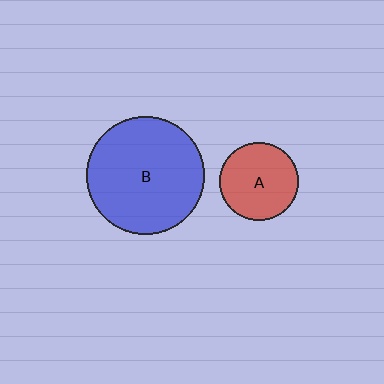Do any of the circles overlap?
No, none of the circles overlap.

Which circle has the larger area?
Circle B (blue).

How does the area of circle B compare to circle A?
Approximately 2.2 times.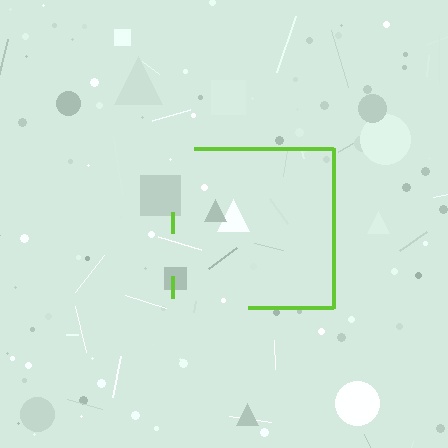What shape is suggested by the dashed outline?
The dashed outline suggests a square.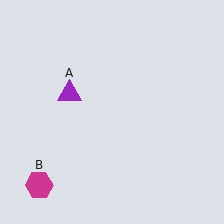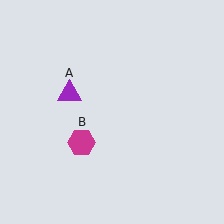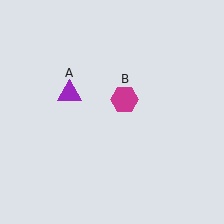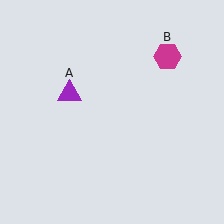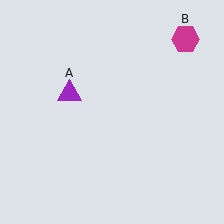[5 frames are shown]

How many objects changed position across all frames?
1 object changed position: magenta hexagon (object B).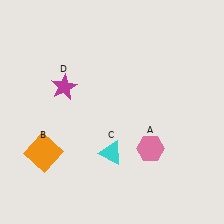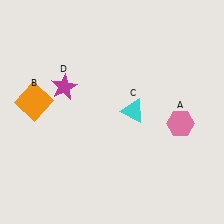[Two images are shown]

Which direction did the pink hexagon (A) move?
The pink hexagon (A) moved right.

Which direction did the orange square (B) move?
The orange square (B) moved up.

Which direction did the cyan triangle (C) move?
The cyan triangle (C) moved up.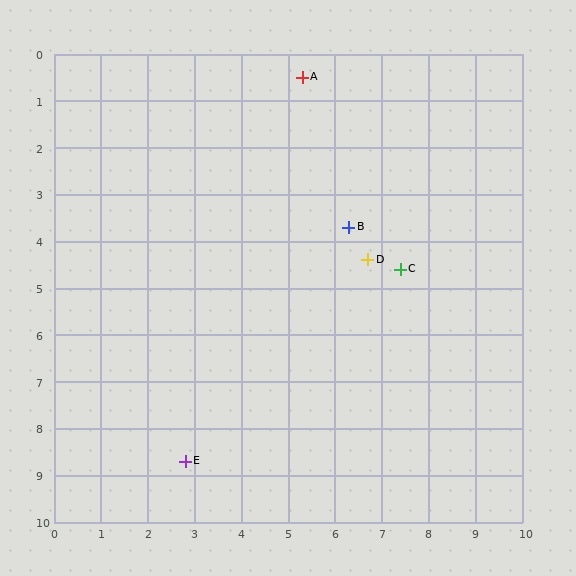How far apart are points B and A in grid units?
Points B and A are about 3.4 grid units apart.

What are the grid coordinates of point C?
Point C is at approximately (7.4, 4.6).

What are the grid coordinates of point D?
Point D is at approximately (6.7, 4.4).